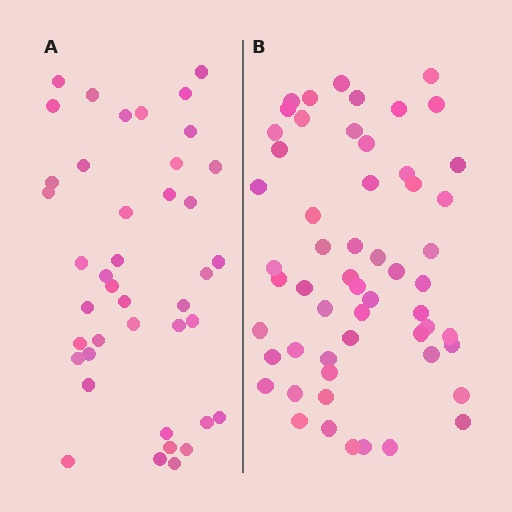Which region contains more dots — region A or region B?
Region B (the right region) has more dots.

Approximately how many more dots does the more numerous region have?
Region B has approximately 15 more dots than region A.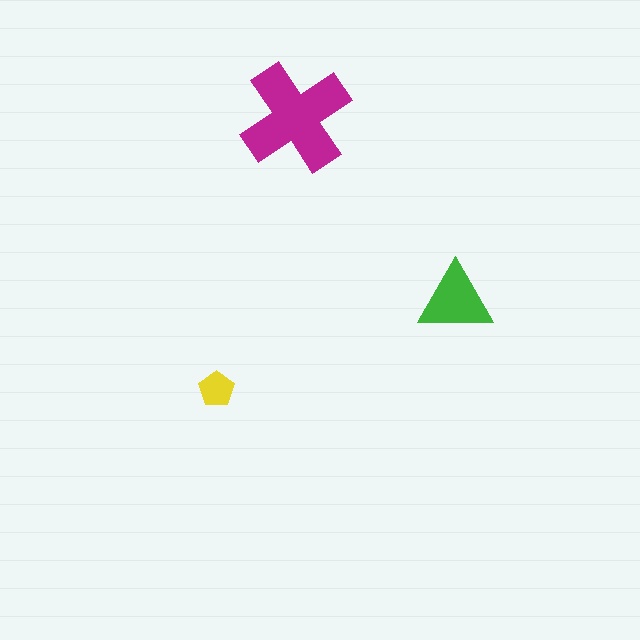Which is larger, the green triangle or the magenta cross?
The magenta cross.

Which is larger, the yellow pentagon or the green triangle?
The green triangle.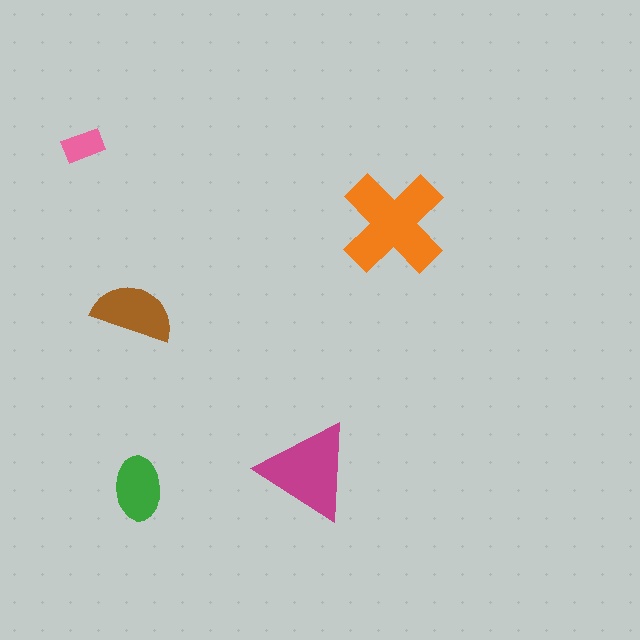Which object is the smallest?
The pink rectangle.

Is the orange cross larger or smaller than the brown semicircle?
Larger.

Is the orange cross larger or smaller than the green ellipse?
Larger.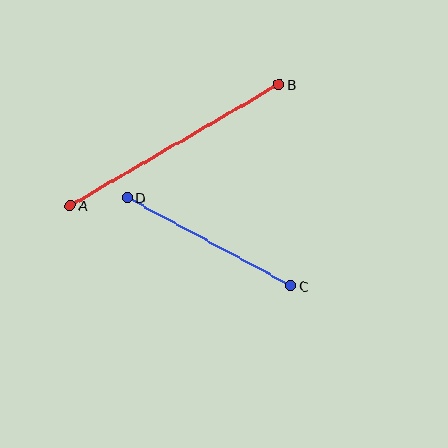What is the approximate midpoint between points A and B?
The midpoint is at approximately (175, 145) pixels.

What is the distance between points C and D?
The distance is approximately 186 pixels.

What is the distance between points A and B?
The distance is approximately 242 pixels.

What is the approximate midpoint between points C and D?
The midpoint is at approximately (209, 242) pixels.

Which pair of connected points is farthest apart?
Points A and B are farthest apart.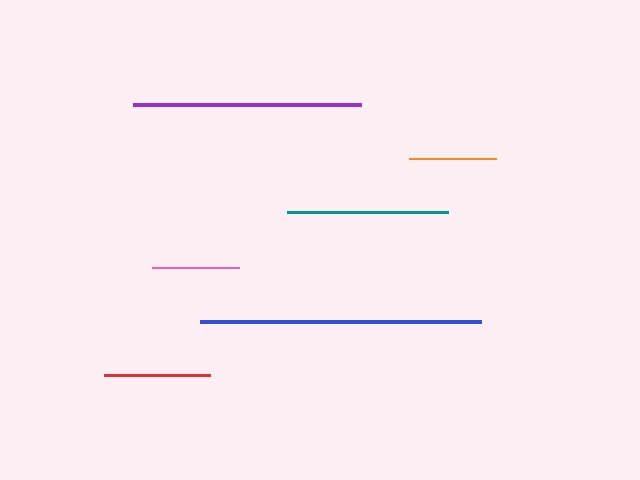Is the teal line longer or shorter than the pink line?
The teal line is longer than the pink line.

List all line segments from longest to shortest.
From longest to shortest: blue, purple, teal, red, pink, orange.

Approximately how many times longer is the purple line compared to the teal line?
The purple line is approximately 1.4 times the length of the teal line.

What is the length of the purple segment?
The purple segment is approximately 228 pixels long.